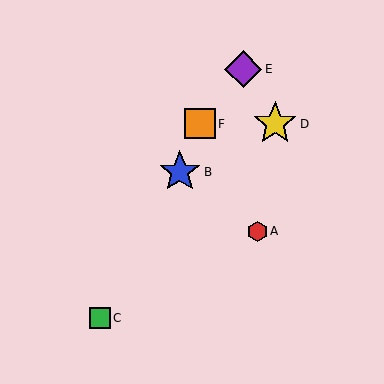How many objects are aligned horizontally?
2 objects (D, F) are aligned horizontally.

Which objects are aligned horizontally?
Objects D, F are aligned horizontally.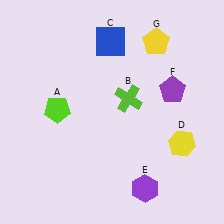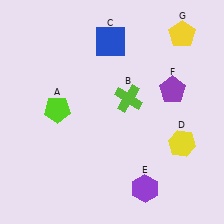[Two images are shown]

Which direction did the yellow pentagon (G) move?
The yellow pentagon (G) moved right.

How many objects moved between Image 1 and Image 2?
1 object moved between the two images.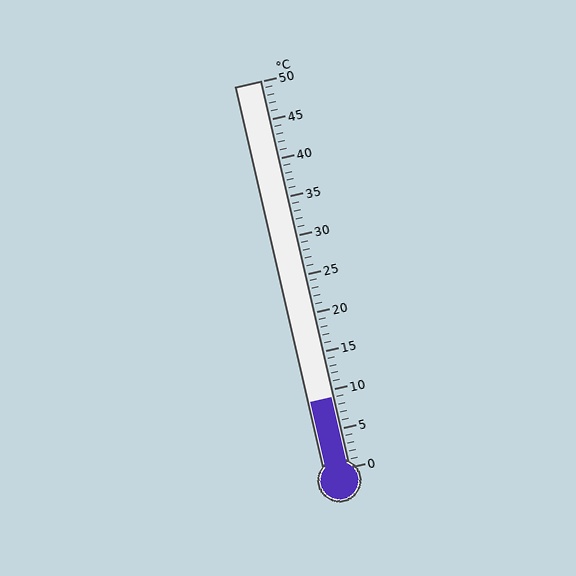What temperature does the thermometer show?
The thermometer shows approximately 9°C.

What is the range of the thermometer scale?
The thermometer scale ranges from 0°C to 50°C.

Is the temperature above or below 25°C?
The temperature is below 25°C.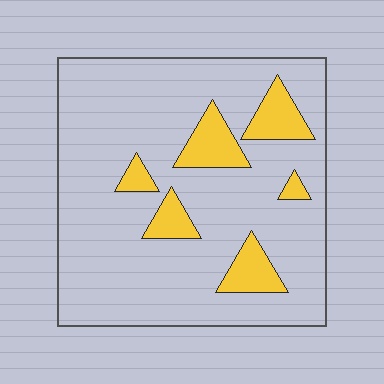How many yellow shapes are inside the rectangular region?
6.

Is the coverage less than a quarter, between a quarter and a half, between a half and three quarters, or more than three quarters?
Less than a quarter.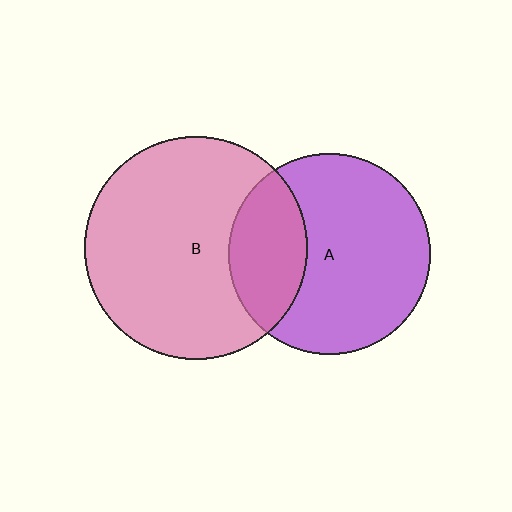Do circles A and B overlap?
Yes.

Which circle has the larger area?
Circle B (pink).